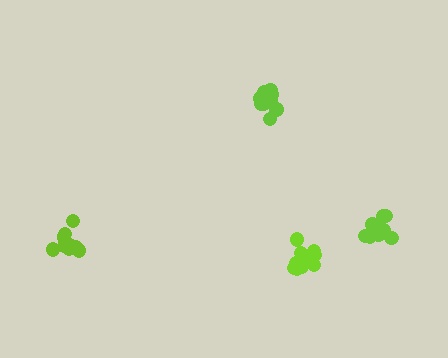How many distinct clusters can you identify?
There are 4 distinct clusters.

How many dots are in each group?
Group 1: 14 dots, Group 2: 11 dots, Group 3: 10 dots, Group 4: 12 dots (47 total).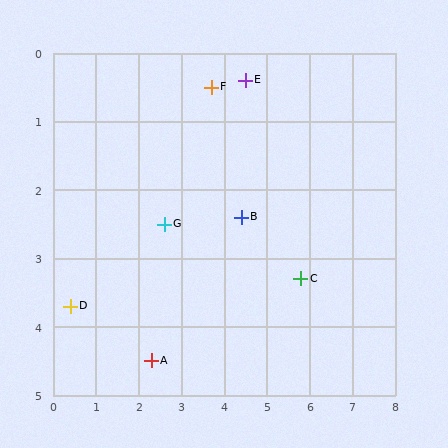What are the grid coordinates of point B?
Point B is at approximately (4.4, 2.4).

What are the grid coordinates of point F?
Point F is at approximately (3.7, 0.5).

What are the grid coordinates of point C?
Point C is at approximately (5.8, 3.3).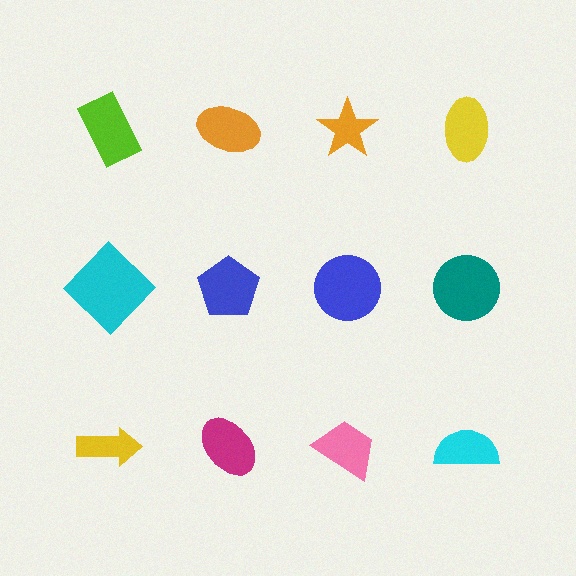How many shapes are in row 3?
4 shapes.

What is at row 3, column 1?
A yellow arrow.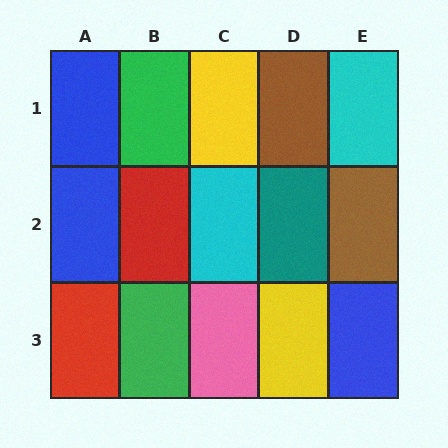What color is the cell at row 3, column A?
Red.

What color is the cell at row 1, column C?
Yellow.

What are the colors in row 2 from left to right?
Blue, red, cyan, teal, brown.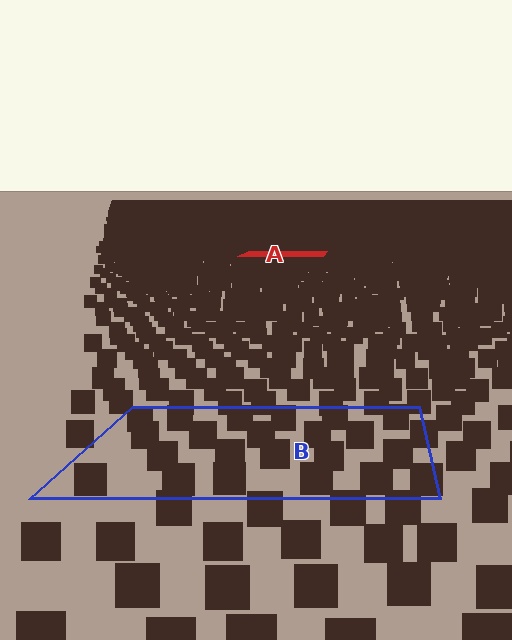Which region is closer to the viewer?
Region B is closer. The texture elements there are larger and more spread out.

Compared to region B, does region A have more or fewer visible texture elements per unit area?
Region A has more texture elements per unit area — they are packed more densely because it is farther away.